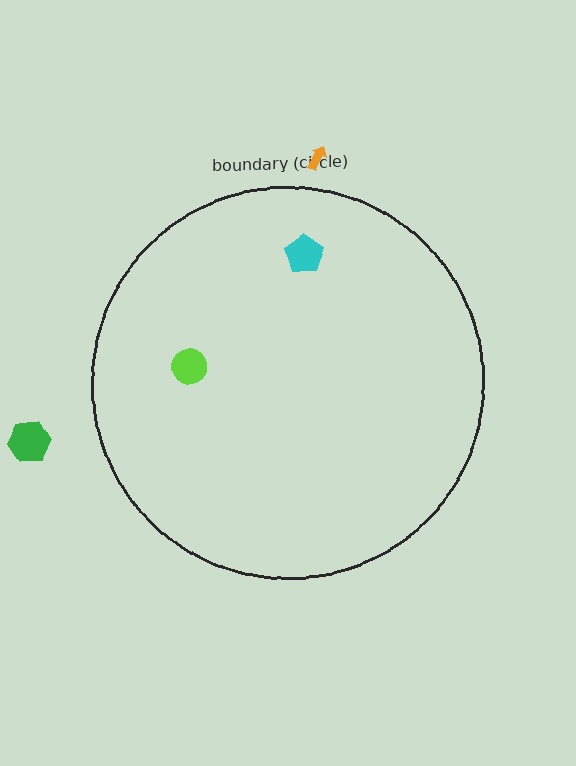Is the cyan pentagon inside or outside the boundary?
Inside.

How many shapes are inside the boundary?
2 inside, 2 outside.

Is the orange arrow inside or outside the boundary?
Outside.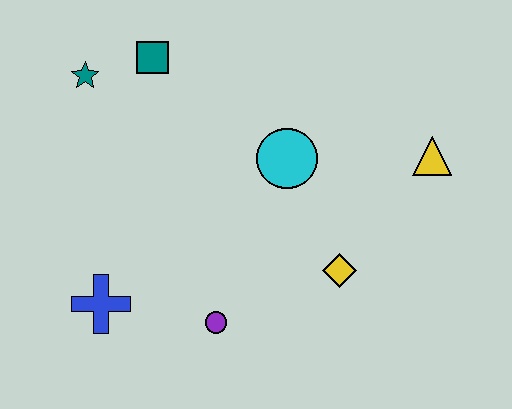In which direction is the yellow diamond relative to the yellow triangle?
The yellow diamond is below the yellow triangle.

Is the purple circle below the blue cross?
Yes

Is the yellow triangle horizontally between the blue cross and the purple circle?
No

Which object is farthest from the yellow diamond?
The teal star is farthest from the yellow diamond.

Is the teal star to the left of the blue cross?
Yes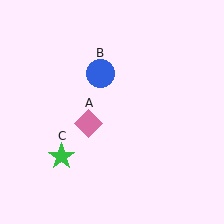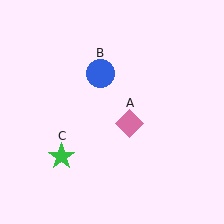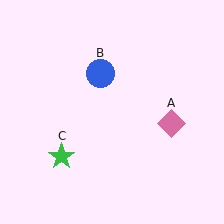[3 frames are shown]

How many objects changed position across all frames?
1 object changed position: pink diamond (object A).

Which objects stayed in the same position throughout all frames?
Blue circle (object B) and green star (object C) remained stationary.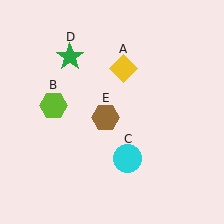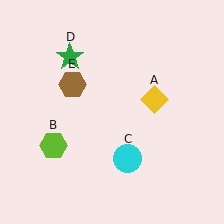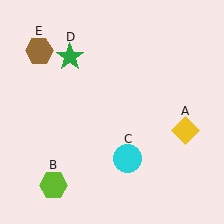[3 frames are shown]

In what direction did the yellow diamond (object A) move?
The yellow diamond (object A) moved down and to the right.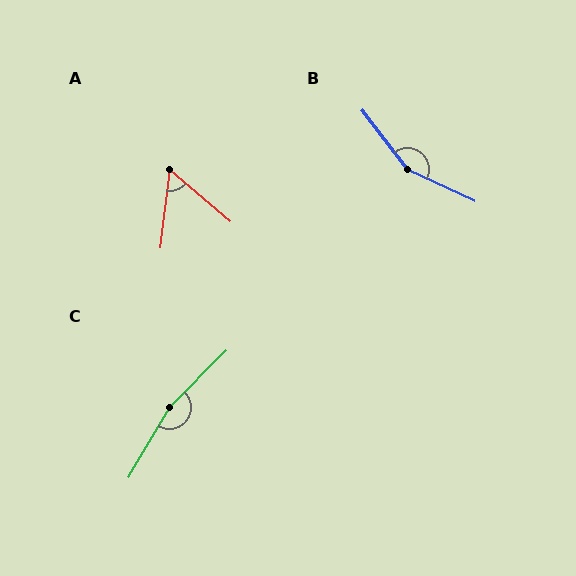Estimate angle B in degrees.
Approximately 153 degrees.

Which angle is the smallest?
A, at approximately 56 degrees.